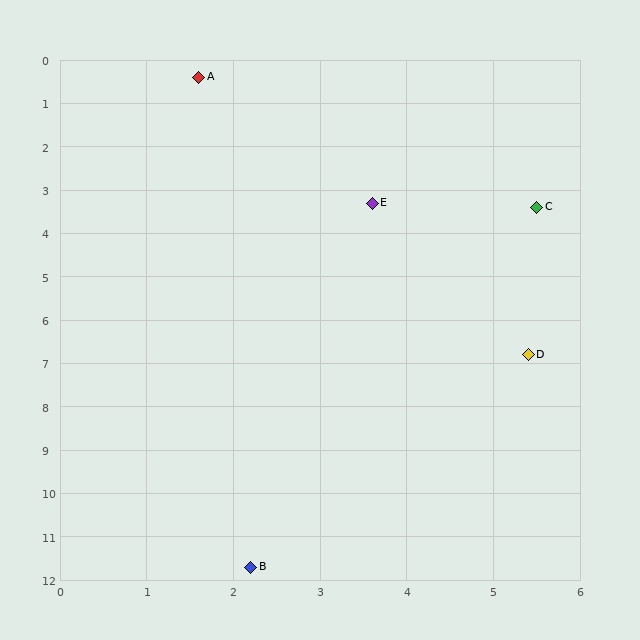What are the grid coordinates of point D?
Point D is at approximately (5.4, 6.8).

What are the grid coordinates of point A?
Point A is at approximately (1.6, 0.4).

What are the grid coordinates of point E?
Point E is at approximately (3.6, 3.3).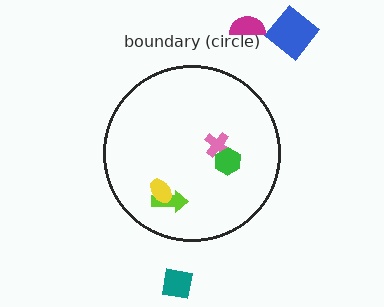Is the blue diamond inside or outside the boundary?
Outside.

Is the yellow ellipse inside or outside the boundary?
Inside.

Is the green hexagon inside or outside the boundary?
Inside.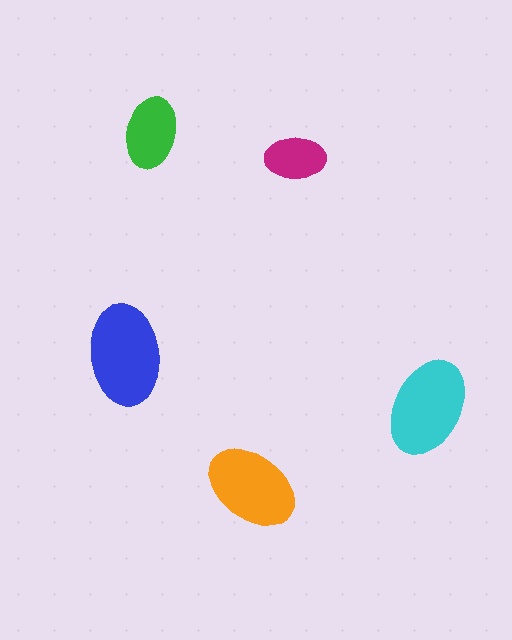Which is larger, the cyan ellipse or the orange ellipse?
The cyan one.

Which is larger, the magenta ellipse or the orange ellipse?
The orange one.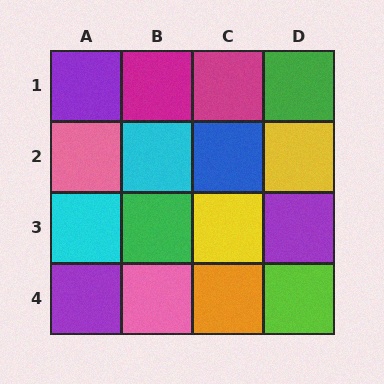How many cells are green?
2 cells are green.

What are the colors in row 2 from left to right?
Pink, cyan, blue, yellow.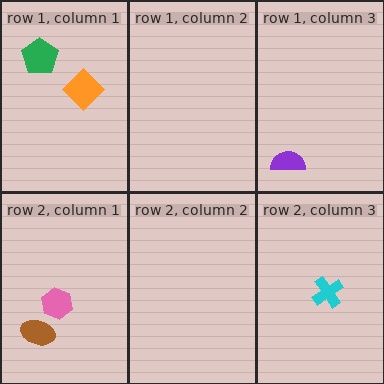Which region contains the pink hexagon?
The row 2, column 1 region.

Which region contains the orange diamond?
The row 1, column 1 region.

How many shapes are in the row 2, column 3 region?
1.